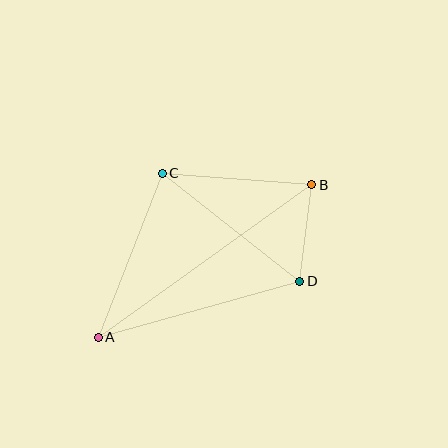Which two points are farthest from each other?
Points A and B are farthest from each other.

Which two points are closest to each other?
Points B and D are closest to each other.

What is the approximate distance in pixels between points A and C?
The distance between A and C is approximately 176 pixels.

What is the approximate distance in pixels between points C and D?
The distance between C and D is approximately 174 pixels.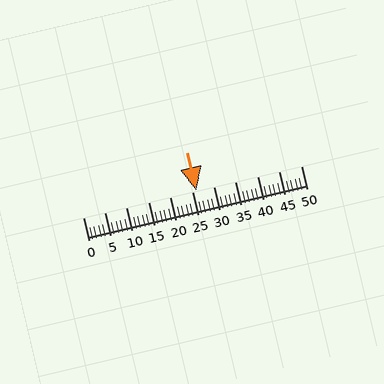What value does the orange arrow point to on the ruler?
The orange arrow points to approximately 26.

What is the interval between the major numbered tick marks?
The major tick marks are spaced 5 units apart.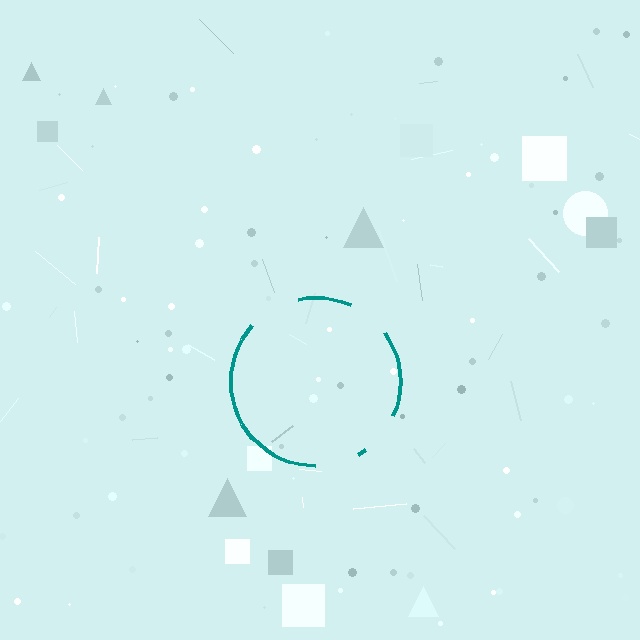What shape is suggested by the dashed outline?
The dashed outline suggests a circle.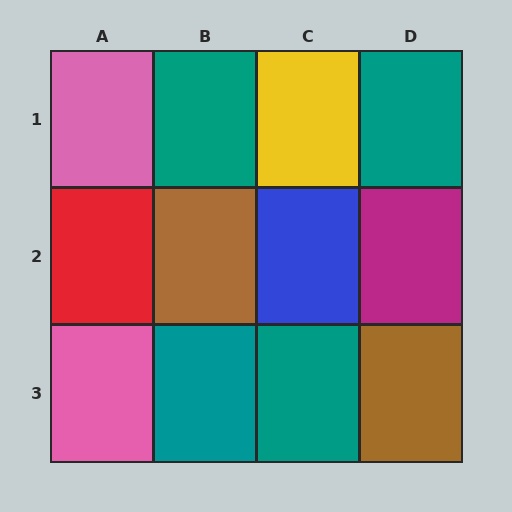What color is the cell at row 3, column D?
Brown.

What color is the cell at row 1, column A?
Pink.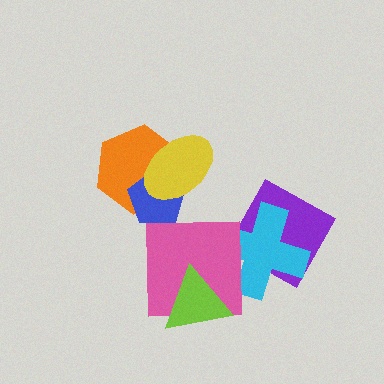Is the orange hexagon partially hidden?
Yes, it is partially covered by another shape.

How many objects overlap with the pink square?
2 objects overlap with the pink square.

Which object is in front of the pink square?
The lime triangle is in front of the pink square.